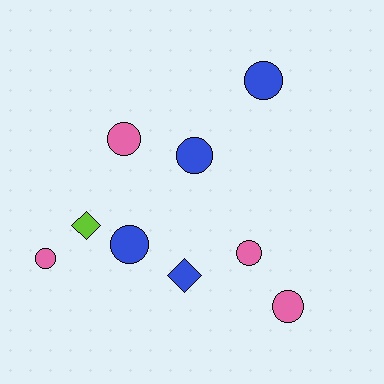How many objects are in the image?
There are 9 objects.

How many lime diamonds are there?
There is 1 lime diamond.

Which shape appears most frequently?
Circle, with 7 objects.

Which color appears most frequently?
Blue, with 4 objects.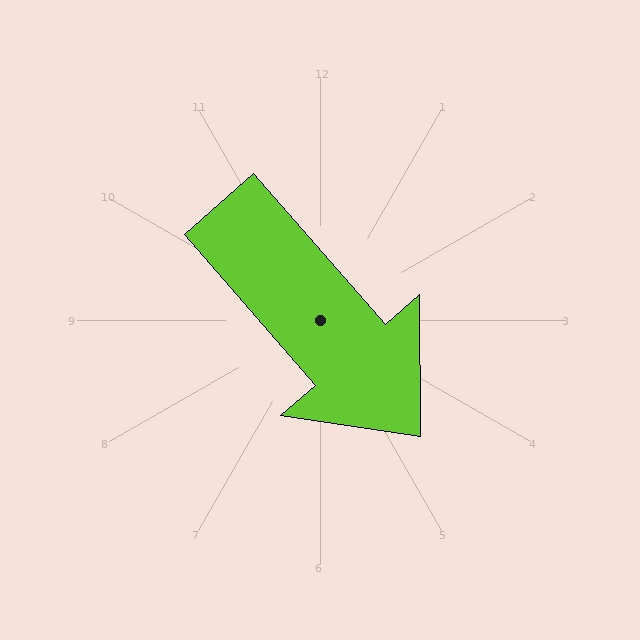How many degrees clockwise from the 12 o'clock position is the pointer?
Approximately 139 degrees.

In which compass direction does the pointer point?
Southeast.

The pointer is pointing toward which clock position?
Roughly 5 o'clock.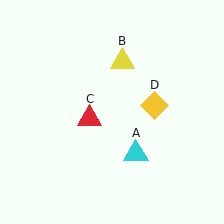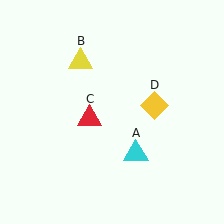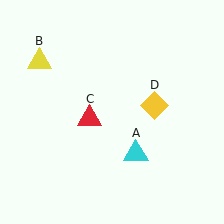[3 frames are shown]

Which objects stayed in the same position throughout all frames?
Cyan triangle (object A) and red triangle (object C) and yellow diamond (object D) remained stationary.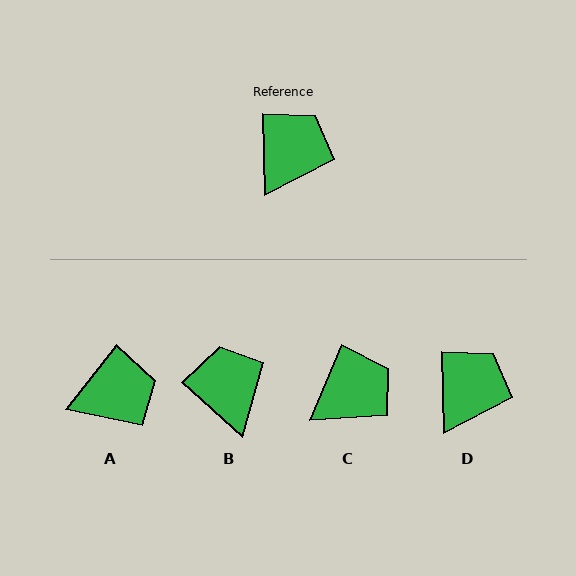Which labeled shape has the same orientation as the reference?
D.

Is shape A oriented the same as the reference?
No, it is off by about 40 degrees.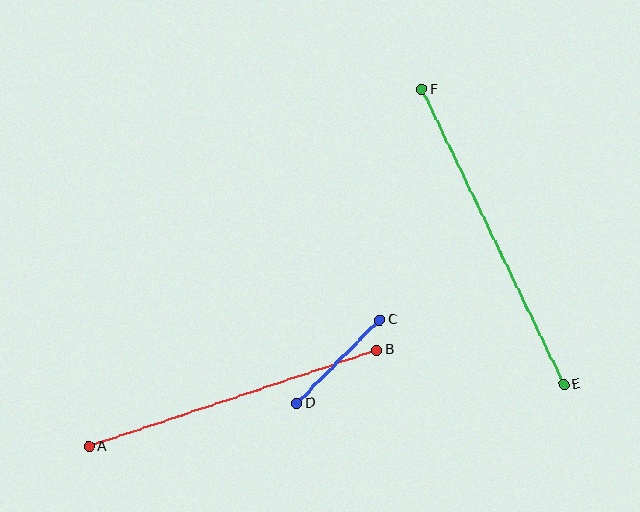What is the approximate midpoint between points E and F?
The midpoint is at approximately (493, 237) pixels.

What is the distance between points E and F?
The distance is approximately 327 pixels.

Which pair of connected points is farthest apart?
Points E and F are farthest apart.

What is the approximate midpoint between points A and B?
The midpoint is at approximately (233, 398) pixels.